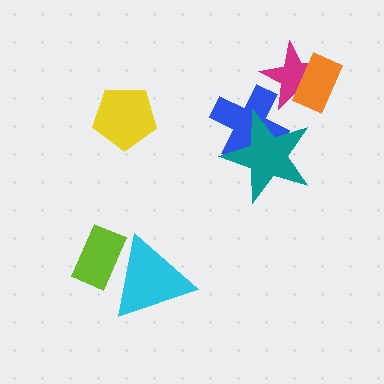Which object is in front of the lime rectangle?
The cyan triangle is in front of the lime rectangle.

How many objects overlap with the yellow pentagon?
0 objects overlap with the yellow pentagon.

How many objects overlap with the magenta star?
2 objects overlap with the magenta star.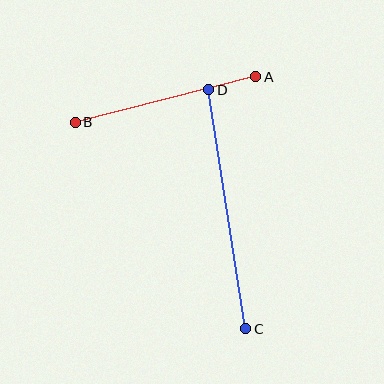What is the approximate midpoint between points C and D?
The midpoint is at approximately (227, 209) pixels.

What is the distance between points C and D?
The distance is approximately 242 pixels.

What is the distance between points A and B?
The distance is approximately 186 pixels.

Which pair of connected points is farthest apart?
Points C and D are farthest apart.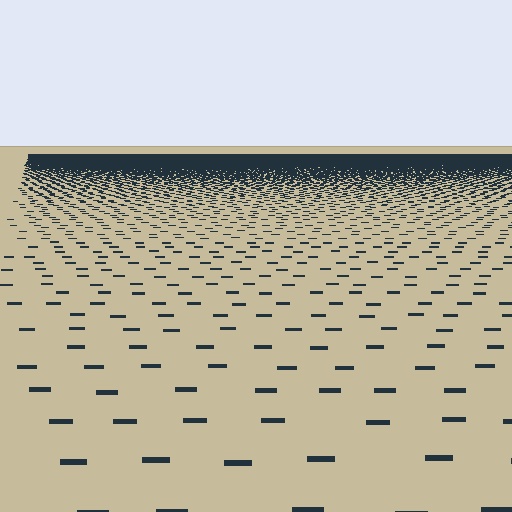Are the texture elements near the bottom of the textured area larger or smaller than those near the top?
Larger. Near the bottom, elements are closer to the viewer and appear at a bigger on-screen size.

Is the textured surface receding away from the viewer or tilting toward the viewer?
The surface is receding away from the viewer. Texture elements get smaller and denser toward the top.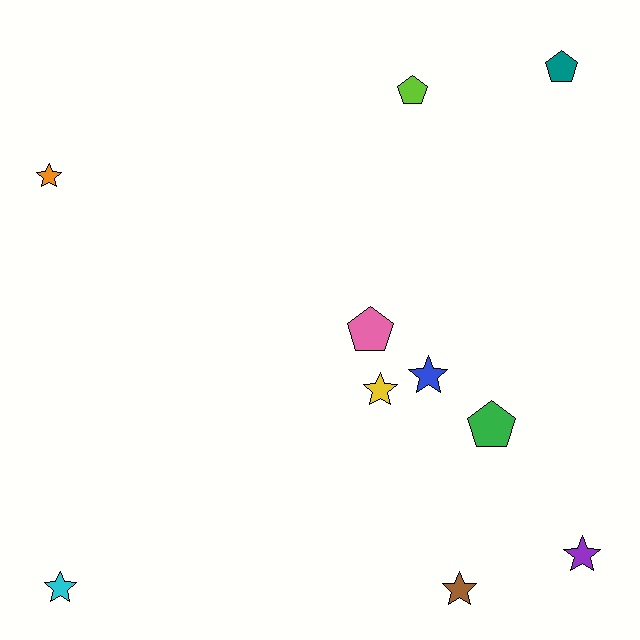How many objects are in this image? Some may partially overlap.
There are 10 objects.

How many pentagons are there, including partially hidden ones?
There are 4 pentagons.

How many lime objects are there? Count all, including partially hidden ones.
There is 1 lime object.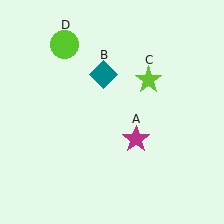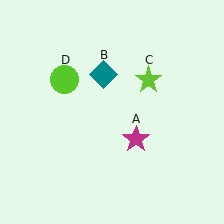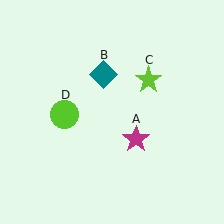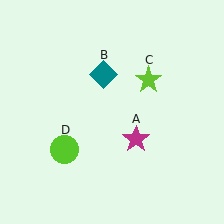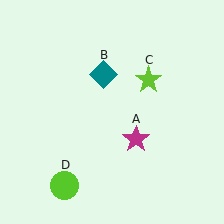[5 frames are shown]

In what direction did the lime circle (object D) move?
The lime circle (object D) moved down.